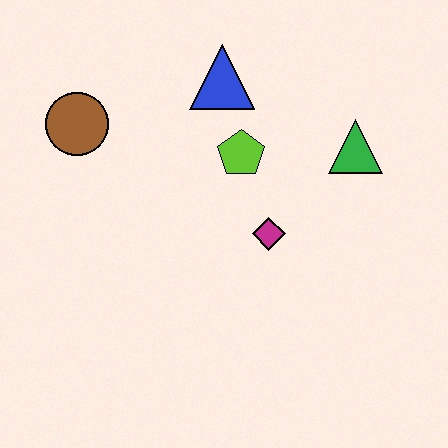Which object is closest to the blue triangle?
The lime pentagon is closest to the blue triangle.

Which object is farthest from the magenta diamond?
The brown circle is farthest from the magenta diamond.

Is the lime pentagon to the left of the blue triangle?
No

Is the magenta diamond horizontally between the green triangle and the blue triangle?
Yes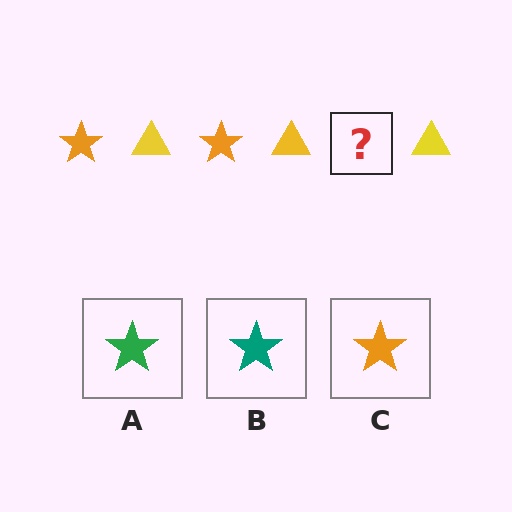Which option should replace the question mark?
Option C.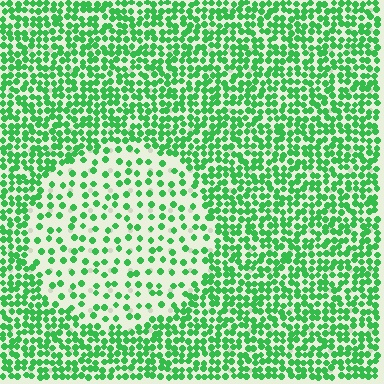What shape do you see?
I see a circle.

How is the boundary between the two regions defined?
The boundary is defined by a change in element density (approximately 2.4x ratio). All elements are the same color, size, and shape.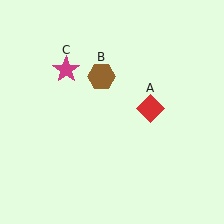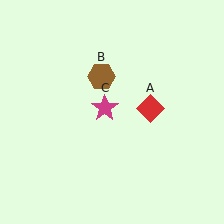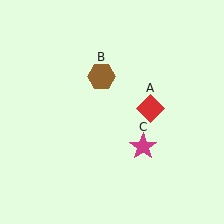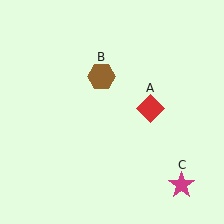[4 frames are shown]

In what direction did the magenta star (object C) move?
The magenta star (object C) moved down and to the right.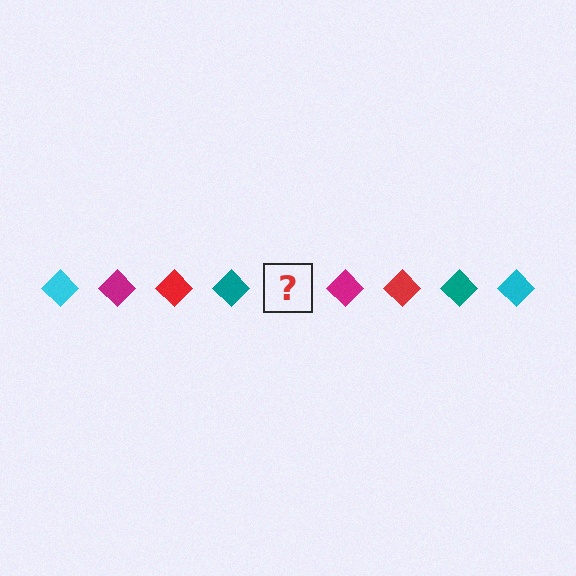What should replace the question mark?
The question mark should be replaced with a cyan diamond.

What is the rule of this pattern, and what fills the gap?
The rule is that the pattern cycles through cyan, magenta, red, teal diamonds. The gap should be filled with a cyan diamond.